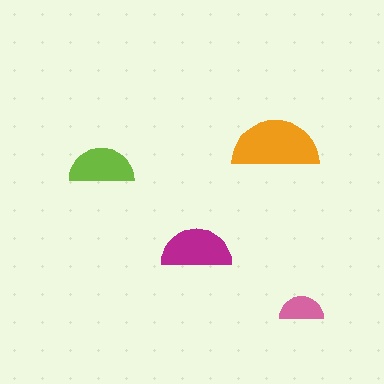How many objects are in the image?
There are 4 objects in the image.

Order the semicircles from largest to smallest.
the orange one, the magenta one, the lime one, the pink one.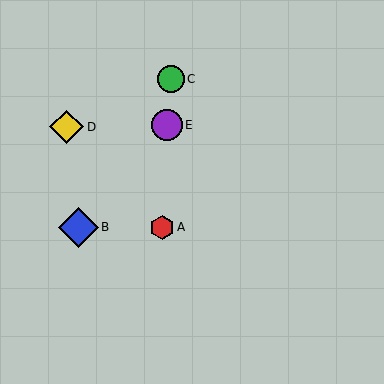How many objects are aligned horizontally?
2 objects (A, B) are aligned horizontally.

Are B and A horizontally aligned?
Yes, both are at y≈227.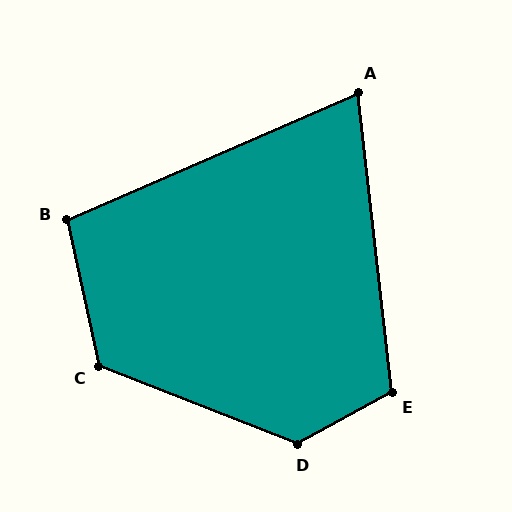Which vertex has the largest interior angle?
D, at approximately 130 degrees.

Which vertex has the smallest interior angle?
A, at approximately 73 degrees.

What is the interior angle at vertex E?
Approximately 112 degrees (obtuse).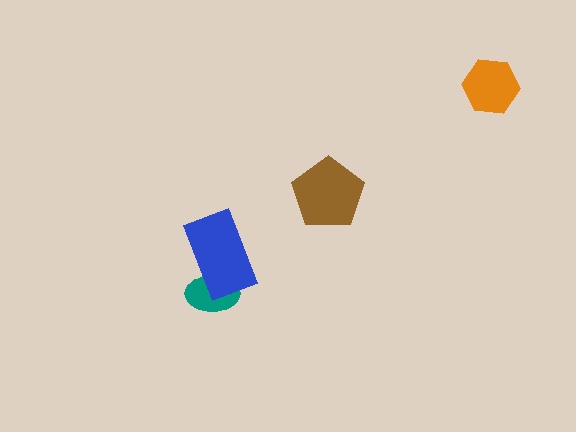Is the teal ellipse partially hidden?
Yes, it is partially covered by another shape.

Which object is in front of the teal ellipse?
The blue rectangle is in front of the teal ellipse.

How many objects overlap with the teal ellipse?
1 object overlaps with the teal ellipse.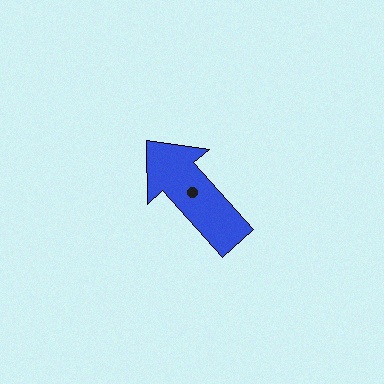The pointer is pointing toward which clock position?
Roughly 11 o'clock.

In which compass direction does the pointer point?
Northwest.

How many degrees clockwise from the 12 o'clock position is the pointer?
Approximately 318 degrees.